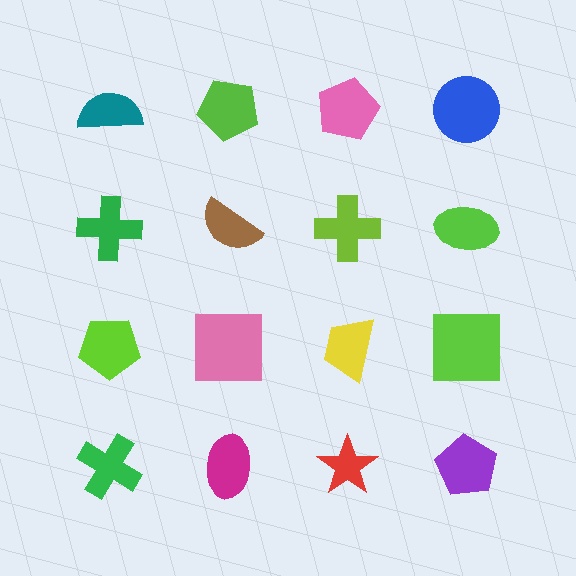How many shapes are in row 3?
4 shapes.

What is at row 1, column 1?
A teal semicircle.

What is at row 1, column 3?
A pink pentagon.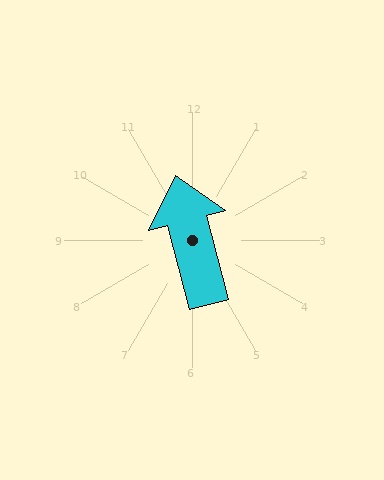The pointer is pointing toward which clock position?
Roughly 12 o'clock.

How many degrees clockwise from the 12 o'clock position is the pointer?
Approximately 346 degrees.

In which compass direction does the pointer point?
North.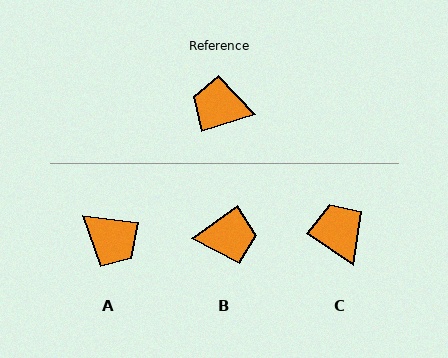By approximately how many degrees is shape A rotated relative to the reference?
Approximately 155 degrees counter-clockwise.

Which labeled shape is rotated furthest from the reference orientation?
B, about 161 degrees away.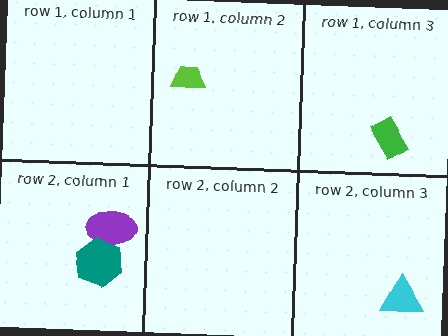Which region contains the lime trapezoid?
The row 1, column 2 region.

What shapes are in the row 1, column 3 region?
The green rectangle.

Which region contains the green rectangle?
The row 1, column 3 region.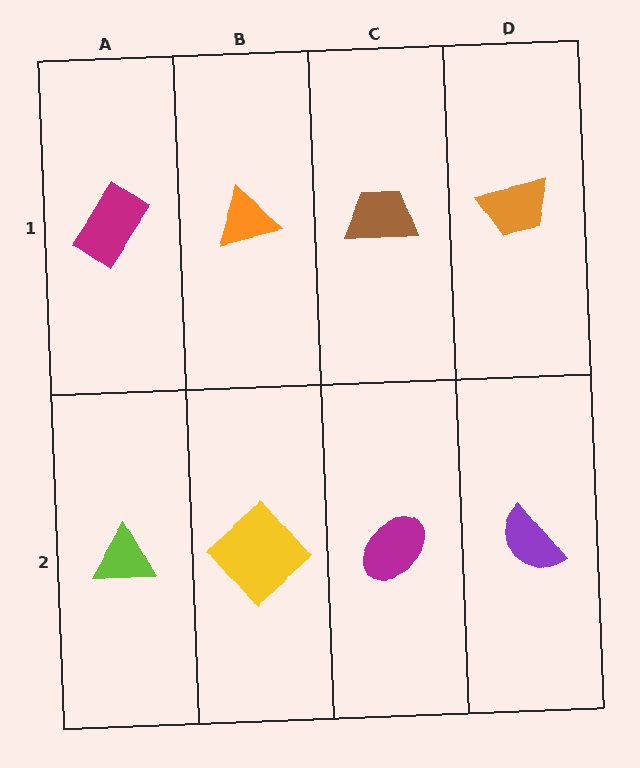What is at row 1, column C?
A brown trapezoid.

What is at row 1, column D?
An orange trapezoid.